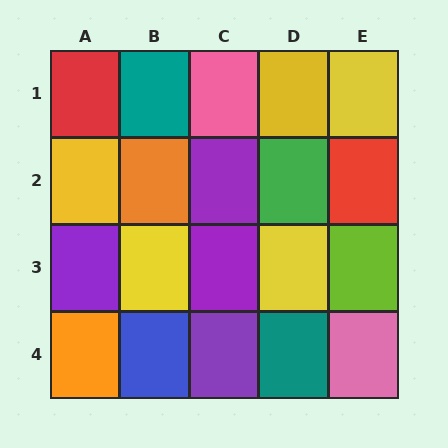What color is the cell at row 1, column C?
Pink.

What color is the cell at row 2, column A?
Yellow.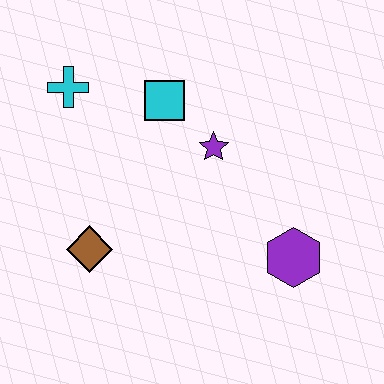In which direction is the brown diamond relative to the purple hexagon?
The brown diamond is to the left of the purple hexagon.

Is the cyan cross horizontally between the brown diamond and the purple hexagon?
No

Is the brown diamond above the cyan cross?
No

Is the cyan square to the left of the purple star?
Yes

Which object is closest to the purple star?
The cyan square is closest to the purple star.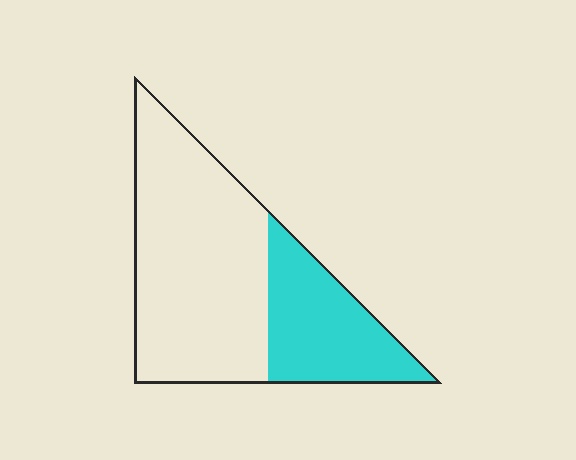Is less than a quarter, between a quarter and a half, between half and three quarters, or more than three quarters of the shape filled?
Between a quarter and a half.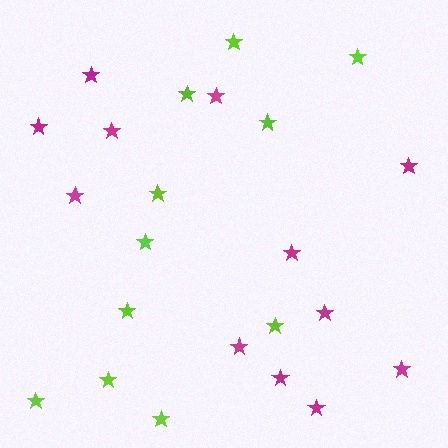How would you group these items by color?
There are 2 groups: one group of magenta stars (12) and one group of lime stars (11).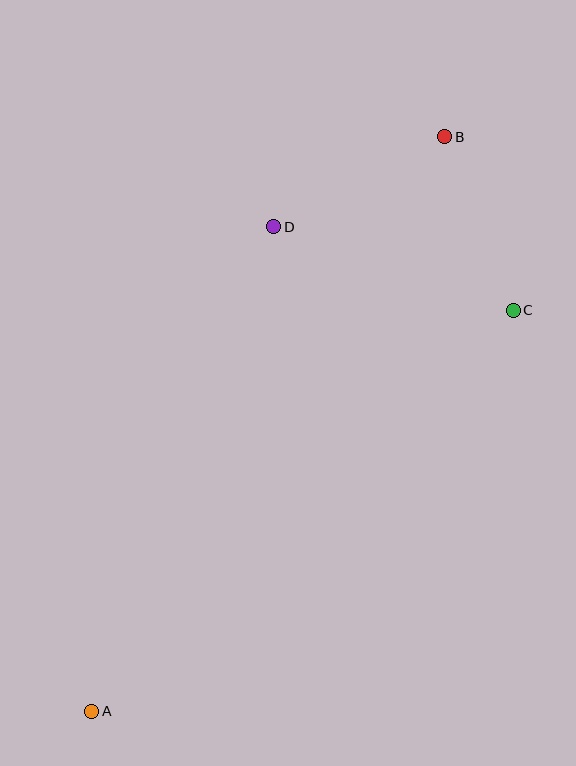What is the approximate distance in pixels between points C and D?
The distance between C and D is approximately 253 pixels.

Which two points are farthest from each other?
Points A and B are farthest from each other.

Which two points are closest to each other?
Points B and C are closest to each other.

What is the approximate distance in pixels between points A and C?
The distance between A and C is approximately 582 pixels.